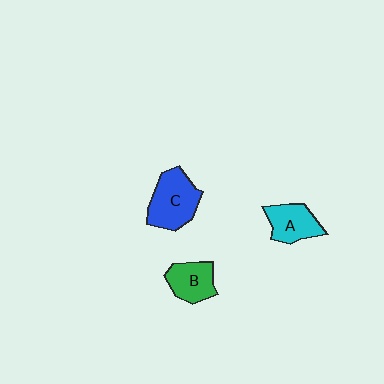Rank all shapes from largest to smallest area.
From largest to smallest: C (blue), A (cyan), B (green).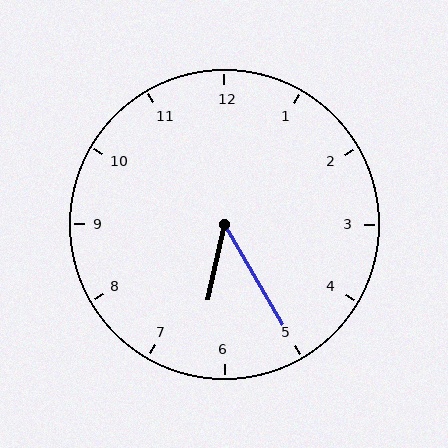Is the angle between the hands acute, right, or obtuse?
It is acute.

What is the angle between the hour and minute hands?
Approximately 42 degrees.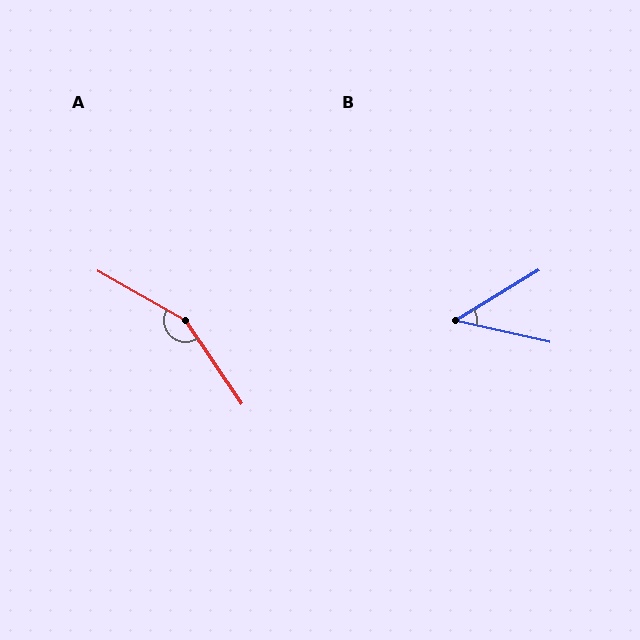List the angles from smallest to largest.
B (44°), A (153°).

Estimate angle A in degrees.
Approximately 153 degrees.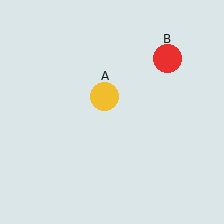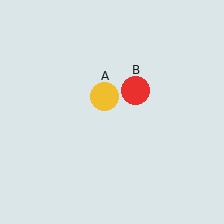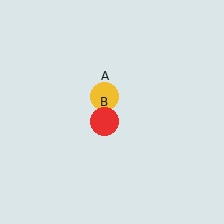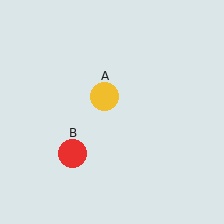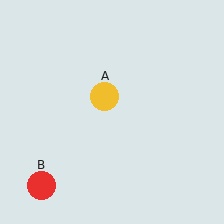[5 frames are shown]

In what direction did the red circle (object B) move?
The red circle (object B) moved down and to the left.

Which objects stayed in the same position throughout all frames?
Yellow circle (object A) remained stationary.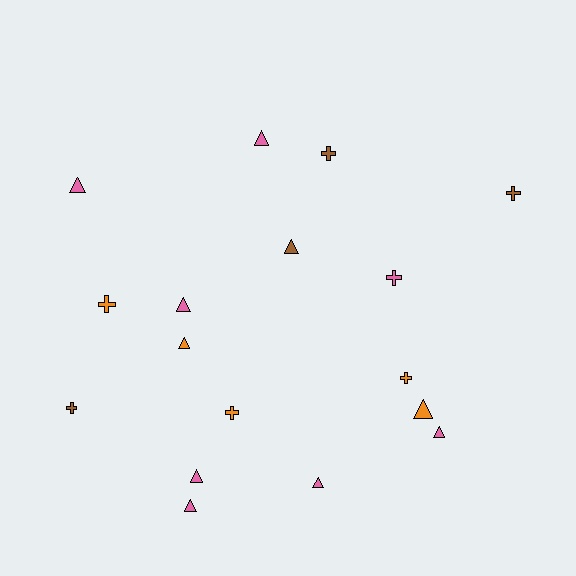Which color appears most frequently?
Pink, with 8 objects.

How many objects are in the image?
There are 17 objects.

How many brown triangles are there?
There is 1 brown triangle.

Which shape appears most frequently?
Triangle, with 10 objects.